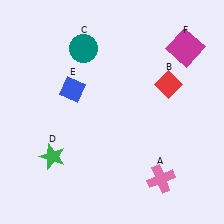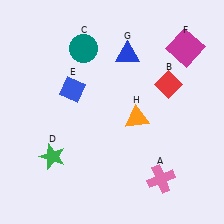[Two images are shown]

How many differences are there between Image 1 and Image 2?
There are 2 differences between the two images.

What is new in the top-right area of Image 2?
A blue triangle (G) was added in the top-right area of Image 2.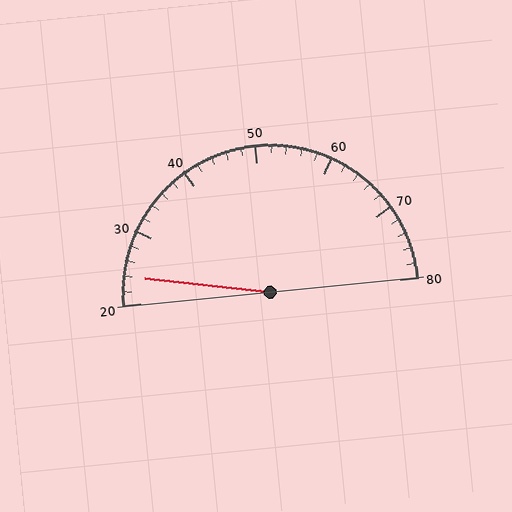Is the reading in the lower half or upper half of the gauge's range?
The reading is in the lower half of the range (20 to 80).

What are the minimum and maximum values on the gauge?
The gauge ranges from 20 to 80.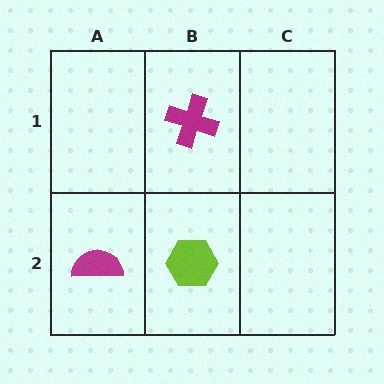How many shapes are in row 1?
1 shape.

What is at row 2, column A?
A magenta semicircle.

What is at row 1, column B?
A magenta cross.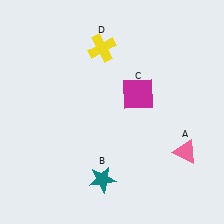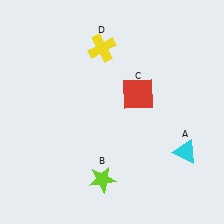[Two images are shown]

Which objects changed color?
A changed from pink to cyan. B changed from teal to lime. C changed from magenta to red.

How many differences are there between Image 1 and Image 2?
There are 3 differences between the two images.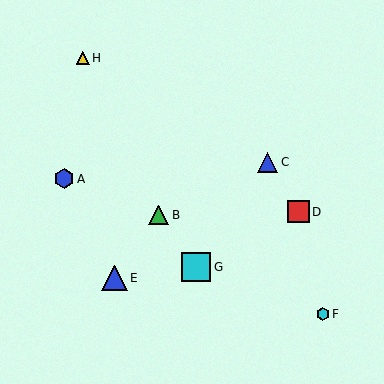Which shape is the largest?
The cyan square (labeled G) is the largest.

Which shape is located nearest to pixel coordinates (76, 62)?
The yellow triangle (labeled H) at (83, 58) is nearest to that location.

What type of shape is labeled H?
Shape H is a yellow triangle.